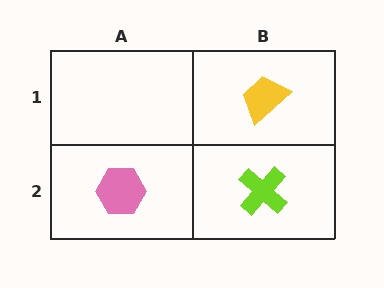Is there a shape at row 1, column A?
No, that cell is empty.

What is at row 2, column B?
A lime cross.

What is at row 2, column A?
A pink hexagon.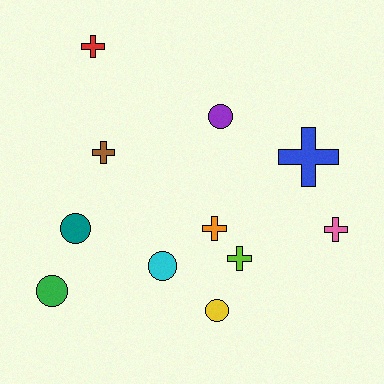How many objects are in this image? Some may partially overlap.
There are 11 objects.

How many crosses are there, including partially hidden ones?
There are 6 crosses.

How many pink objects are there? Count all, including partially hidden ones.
There is 1 pink object.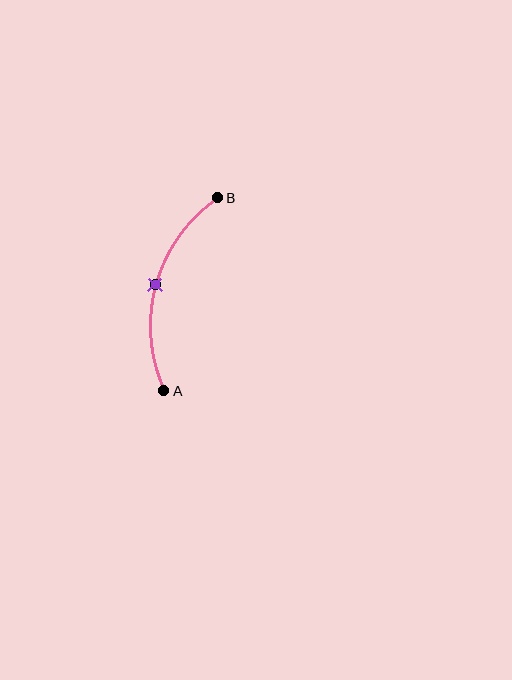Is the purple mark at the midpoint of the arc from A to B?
Yes. The purple mark lies on the arc at equal arc-length from both A and B — it is the arc midpoint.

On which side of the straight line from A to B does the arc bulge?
The arc bulges to the left of the straight line connecting A and B.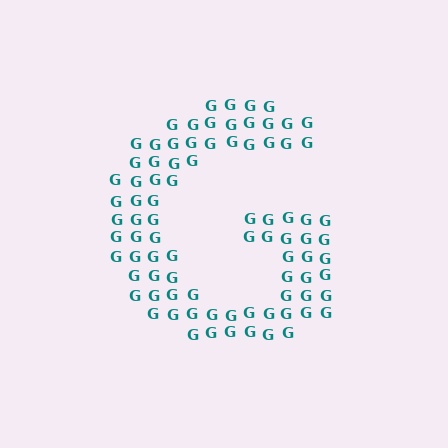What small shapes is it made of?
It is made of small letter G's.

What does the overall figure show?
The overall figure shows the letter G.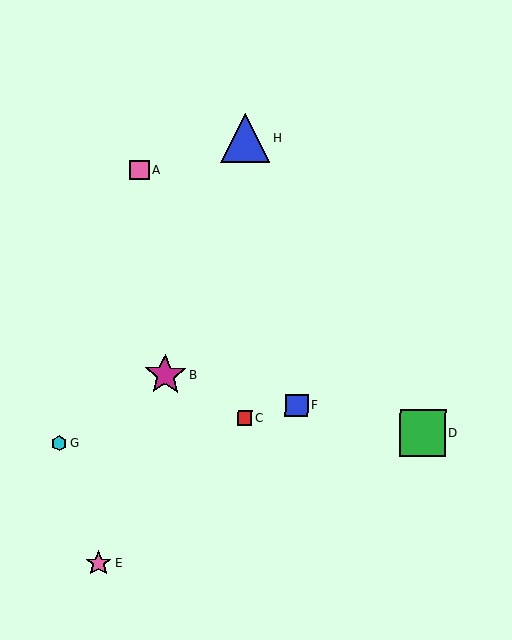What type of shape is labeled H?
Shape H is a blue triangle.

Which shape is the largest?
The blue triangle (labeled H) is the largest.